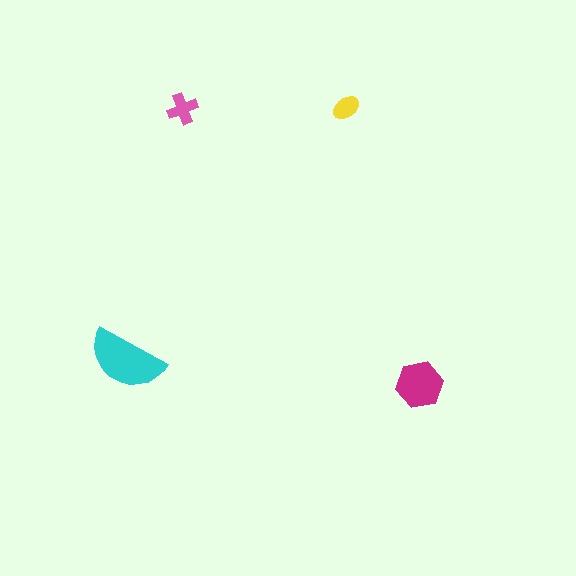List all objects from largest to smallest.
The cyan semicircle, the magenta hexagon, the pink cross, the yellow ellipse.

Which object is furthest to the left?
The cyan semicircle is leftmost.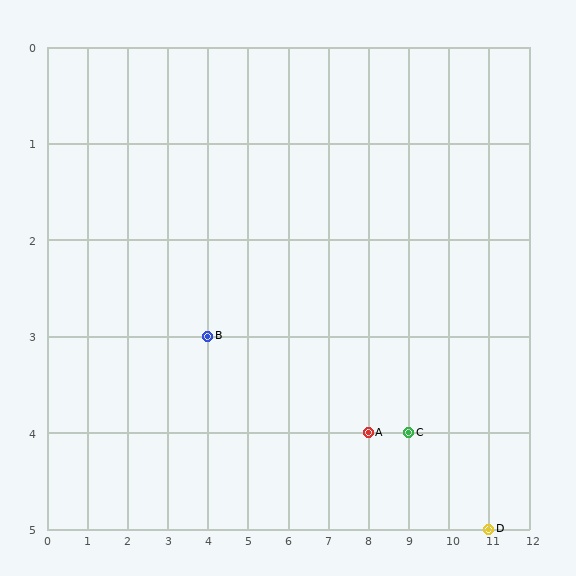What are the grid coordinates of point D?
Point D is at grid coordinates (11, 5).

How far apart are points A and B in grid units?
Points A and B are 4 columns and 1 row apart (about 4.1 grid units diagonally).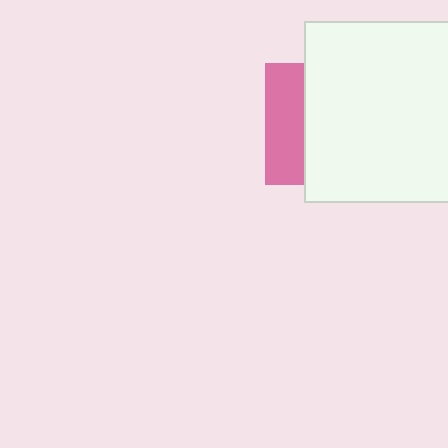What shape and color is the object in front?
The object in front is a white square.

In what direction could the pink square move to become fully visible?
The pink square could move left. That would shift it out from behind the white square entirely.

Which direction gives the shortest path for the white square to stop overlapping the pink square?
Moving right gives the shortest separation.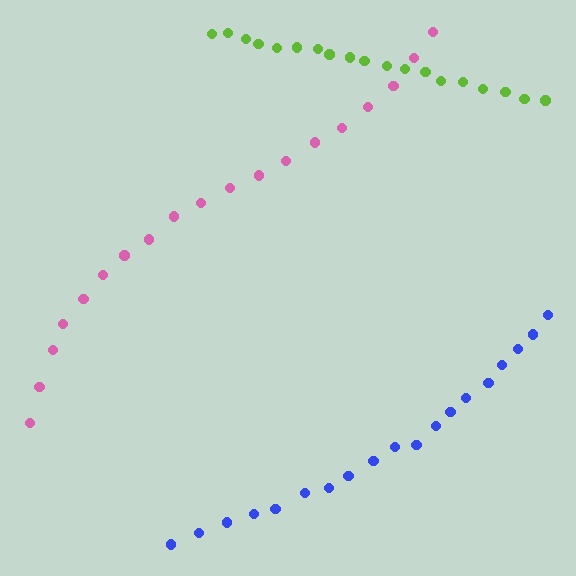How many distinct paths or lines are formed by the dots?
There are 3 distinct paths.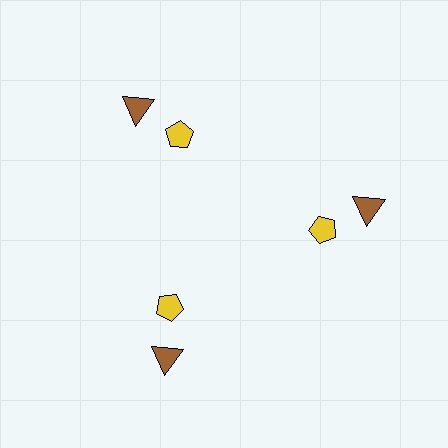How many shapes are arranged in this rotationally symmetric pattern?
There are 6 shapes, arranged in 3 groups of 2.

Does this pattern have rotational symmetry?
Yes, this pattern has 3-fold rotational symmetry. It looks the same after rotating 120 degrees around the center.